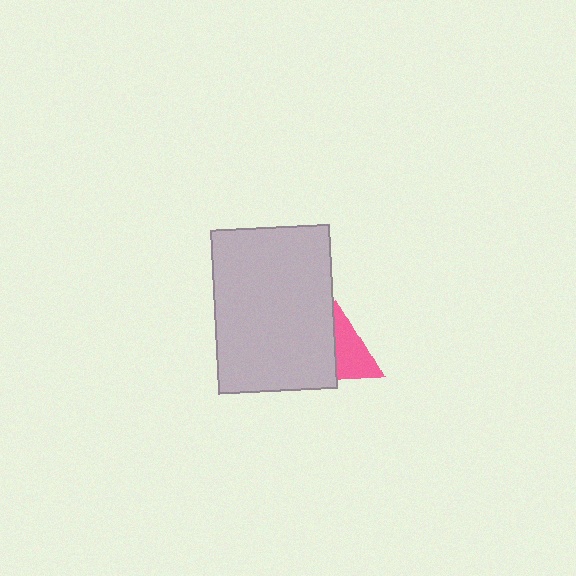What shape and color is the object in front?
The object in front is a light gray rectangle.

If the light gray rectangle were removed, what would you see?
You would see the complete pink triangle.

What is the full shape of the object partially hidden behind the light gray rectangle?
The partially hidden object is a pink triangle.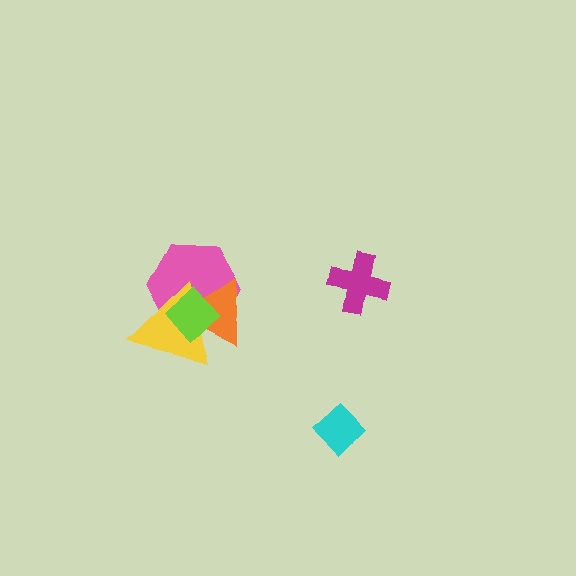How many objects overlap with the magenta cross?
0 objects overlap with the magenta cross.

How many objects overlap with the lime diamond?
3 objects overlap with the lime diamond.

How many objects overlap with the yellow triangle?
3 objects overlap with the yellow triangle.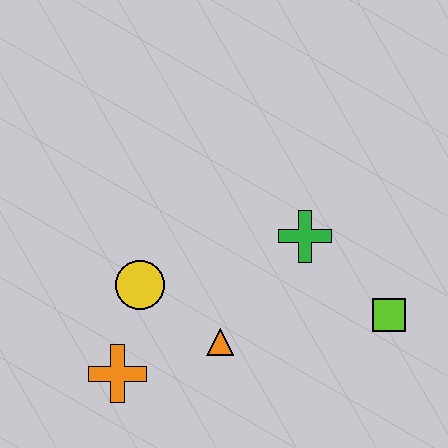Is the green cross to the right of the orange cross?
Yes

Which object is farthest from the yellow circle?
The lime square is farthest from the yellow circle.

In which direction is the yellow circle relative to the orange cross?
The yellow circle is above the orange cross.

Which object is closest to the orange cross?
The yellow circle is closest to the orange cross.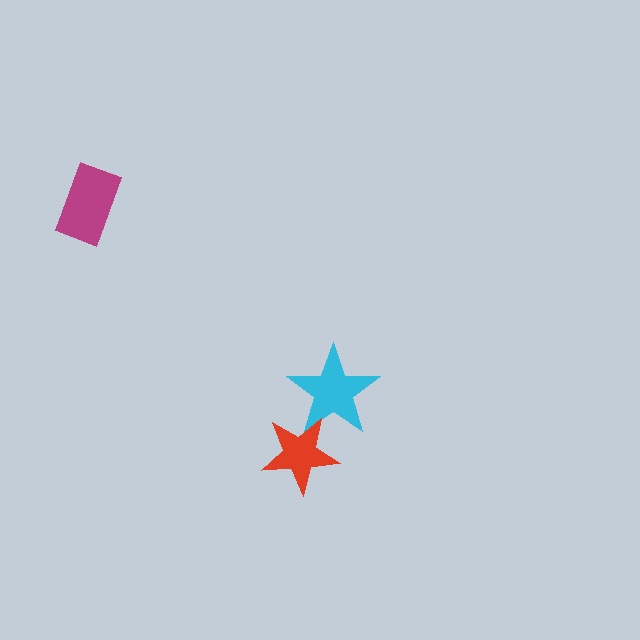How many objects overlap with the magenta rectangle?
0 objects overlap with the magenta rectangle.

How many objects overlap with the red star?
1 object overlaps with the red star.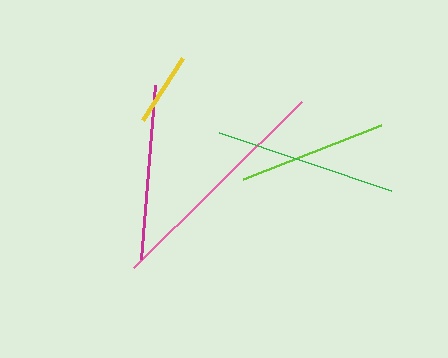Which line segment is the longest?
The pink line is the longest at approximately 236 pixels.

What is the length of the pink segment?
The pink segment is approximately 236 pixels long.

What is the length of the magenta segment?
The magenta segment is approximately 175 pixels long.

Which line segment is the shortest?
The yellow line is the shortest at approximately 74 pixels.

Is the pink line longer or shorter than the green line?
The pink line is longer than the green line.